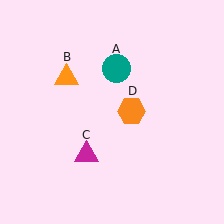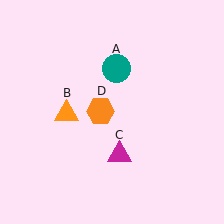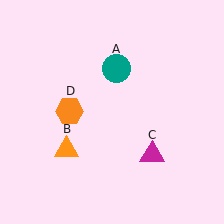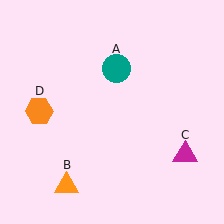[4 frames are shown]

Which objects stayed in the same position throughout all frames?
Teal circle (object A) remained stationary.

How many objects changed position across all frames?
3 objects changed position: orange triangle (object B), magenta triangle (object C), orange hexagon (object D).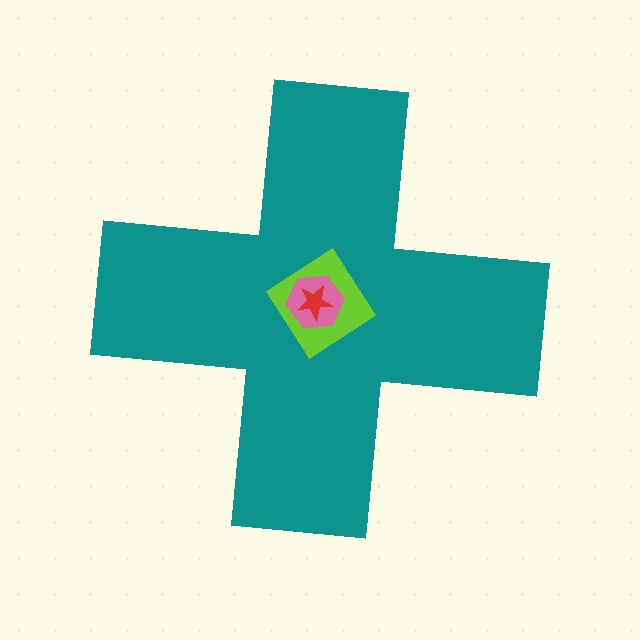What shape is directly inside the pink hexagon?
The red star.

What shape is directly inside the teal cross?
The lime diamond.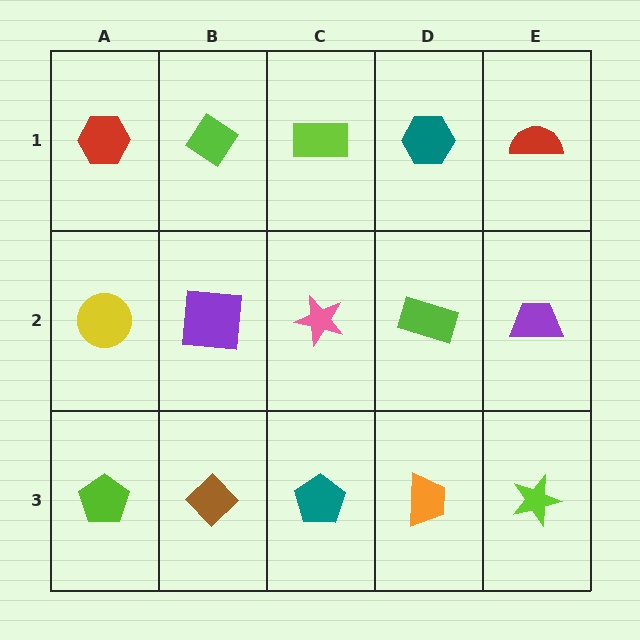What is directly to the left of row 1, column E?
A teal hexagon.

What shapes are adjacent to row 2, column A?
A red hexagon (row 1, column A), a lime pentagon (row 3, column A), a purple square (row 2, column B).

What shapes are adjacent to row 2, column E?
A red semicircle (row 1, column E), a lime star (row 3, column E), a lime rectangle (row 2, column D).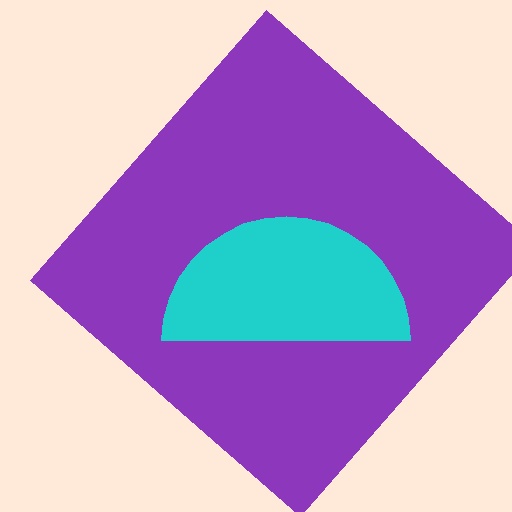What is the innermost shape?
The cyan semicircle.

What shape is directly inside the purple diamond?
The cyan semicircle.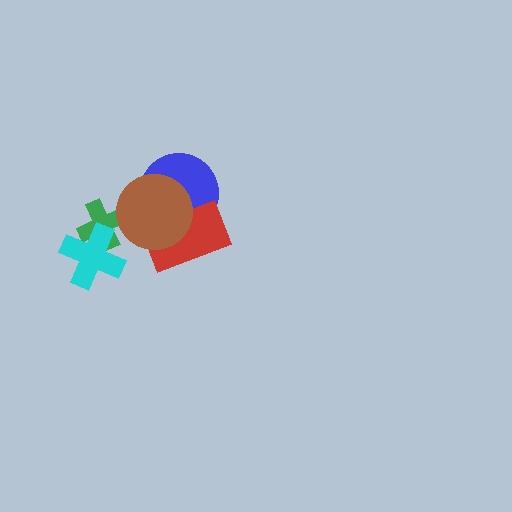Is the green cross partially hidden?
Yes, it is partially covered by another shape.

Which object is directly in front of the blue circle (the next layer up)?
The red rectangle is directly in front of the blue circle.